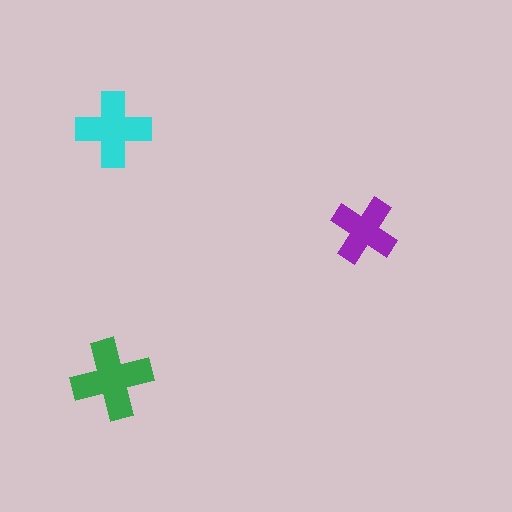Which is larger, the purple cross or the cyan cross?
The cyan one.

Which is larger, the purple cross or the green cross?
The green one.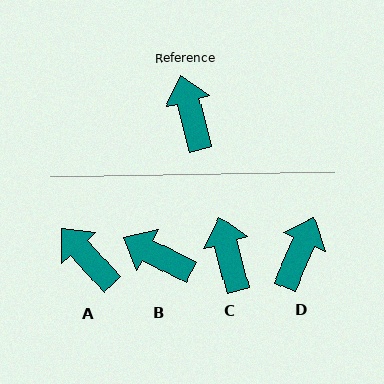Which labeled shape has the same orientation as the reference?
C.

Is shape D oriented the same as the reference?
No, it is off by about 38 degrees.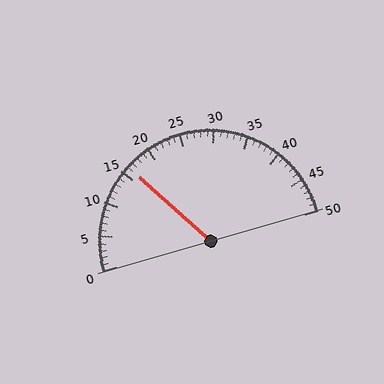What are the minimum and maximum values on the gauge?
The gauge ranges from 0 to 50.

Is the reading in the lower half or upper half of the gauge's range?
The reading is in the lower half of the range (0 to 50).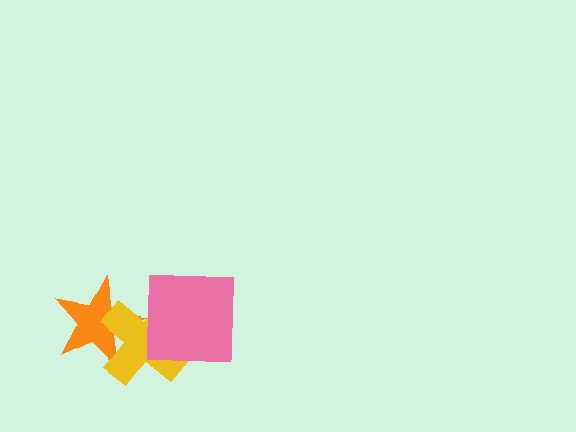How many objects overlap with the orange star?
1 object overlaps with the orange star.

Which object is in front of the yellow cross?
The pink square is in front of the yellow cross.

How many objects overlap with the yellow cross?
2 objects overlap with the yellow cross.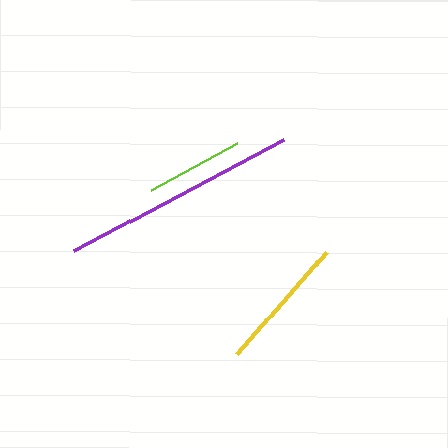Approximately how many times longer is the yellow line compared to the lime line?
The yellow line is approximately 1.4 times the length of the lime line.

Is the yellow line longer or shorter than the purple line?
The purple line is longer than the yellow line.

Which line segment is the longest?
The purple line is the longest at approximately 238 pixels.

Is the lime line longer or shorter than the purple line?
The purple line is longer than the lime line.